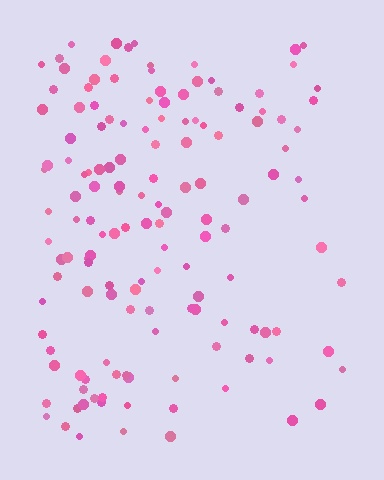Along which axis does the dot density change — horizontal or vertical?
Horizontal.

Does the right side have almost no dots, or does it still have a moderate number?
Still a moderate number, just noticeably fewer than the left.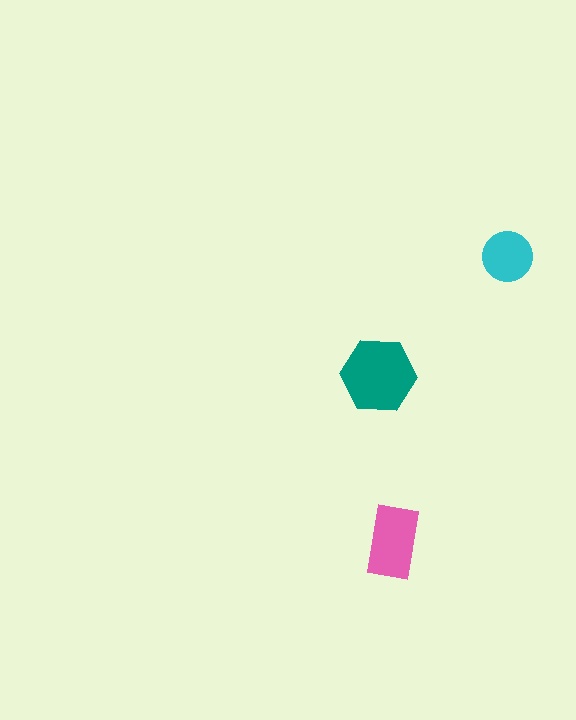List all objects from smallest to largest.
The cyan circle, the pink rectangle, the teal hexagon.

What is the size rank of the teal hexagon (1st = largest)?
1st.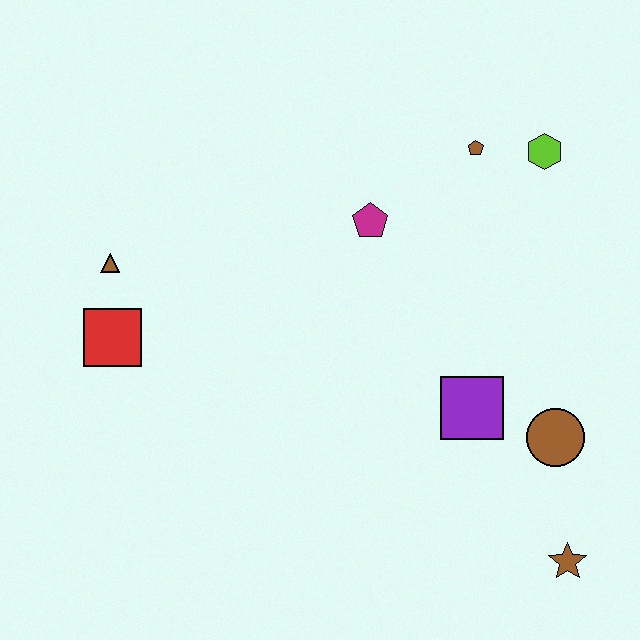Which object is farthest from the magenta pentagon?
The brown star is farthest from the magenta pentagon.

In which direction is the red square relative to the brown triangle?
The red square is below the brown triangle.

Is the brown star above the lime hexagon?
No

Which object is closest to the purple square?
The brown circle is closest to the purple square.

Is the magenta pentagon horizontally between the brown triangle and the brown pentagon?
Yes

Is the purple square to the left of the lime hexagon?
Yes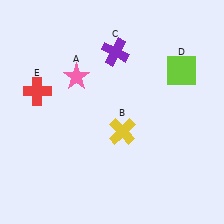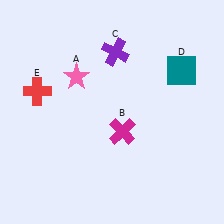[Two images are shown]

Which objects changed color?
B changed from yellow to magenta. D changed from lime to teal.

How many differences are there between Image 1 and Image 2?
There are 2 differences between the two images.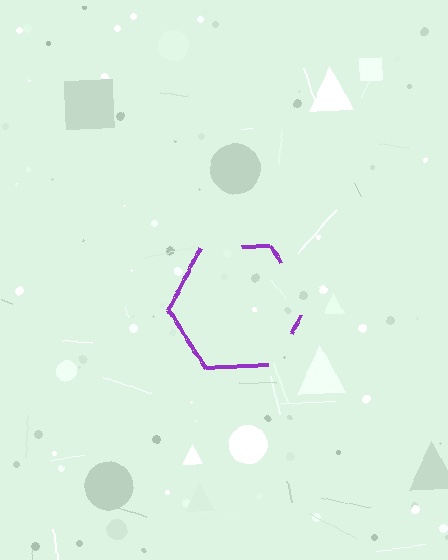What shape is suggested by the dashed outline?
The dashed outline suggests a hexagon.